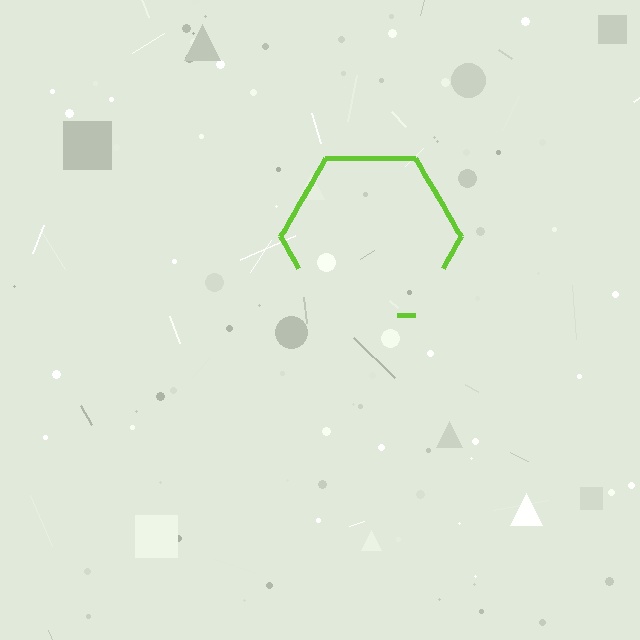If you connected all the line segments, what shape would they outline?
They would outline a hexagon.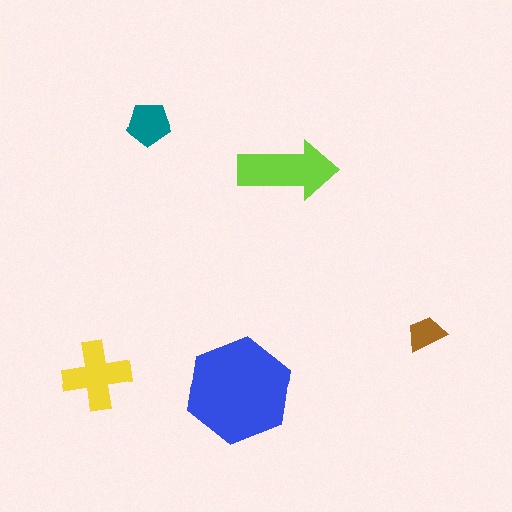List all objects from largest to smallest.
The blue hexagon, the lime arrow, the yellow cross, the teal pentagon, the brown trapezoid.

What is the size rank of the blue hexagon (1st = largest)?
1st.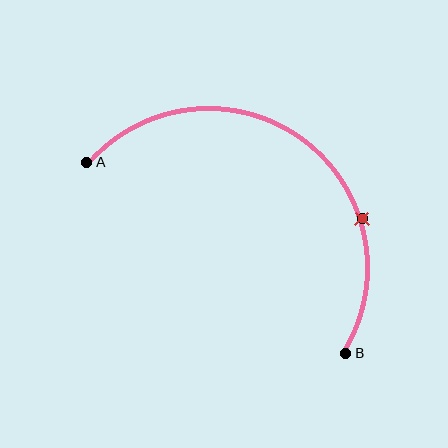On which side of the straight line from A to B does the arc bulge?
The arc bulges above and to the right of the straight line connecting A and B.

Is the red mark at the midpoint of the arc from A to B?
No. The red mark lies on the arc but is closer to endpoint B. The arc midpoint would be at the point on the curve equidistant along the arc from both A and B.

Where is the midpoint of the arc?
The arc midpoint is the point on the curve farthest from the straight line joining A and B. It sits above and to the right of that line.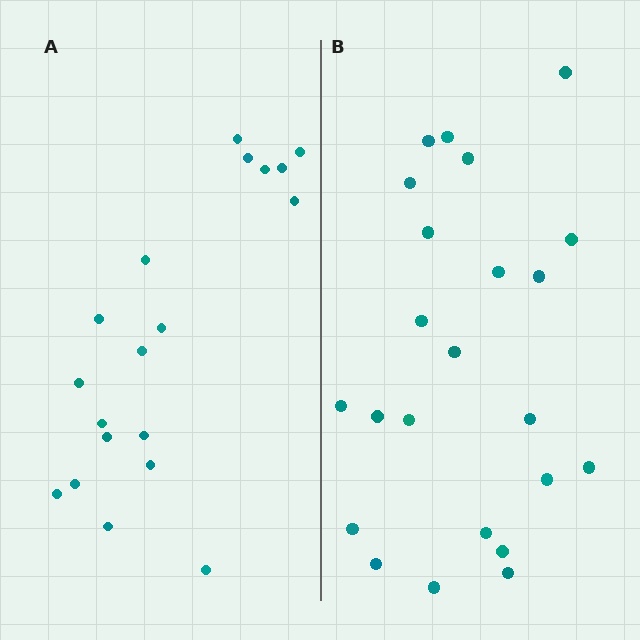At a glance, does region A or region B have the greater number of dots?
Region B (the right region) has more dots.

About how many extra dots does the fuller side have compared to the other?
Region B has about 4 more dots than region A.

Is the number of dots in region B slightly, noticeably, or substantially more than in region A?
Region B has only slightly more — the two regions are fairly close. The ratio is roughly 1.2 to 1.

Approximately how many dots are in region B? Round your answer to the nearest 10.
About 20 dots. (The exact count is 23, which rounds to 20.)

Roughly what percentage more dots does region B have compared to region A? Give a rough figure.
About 20% more.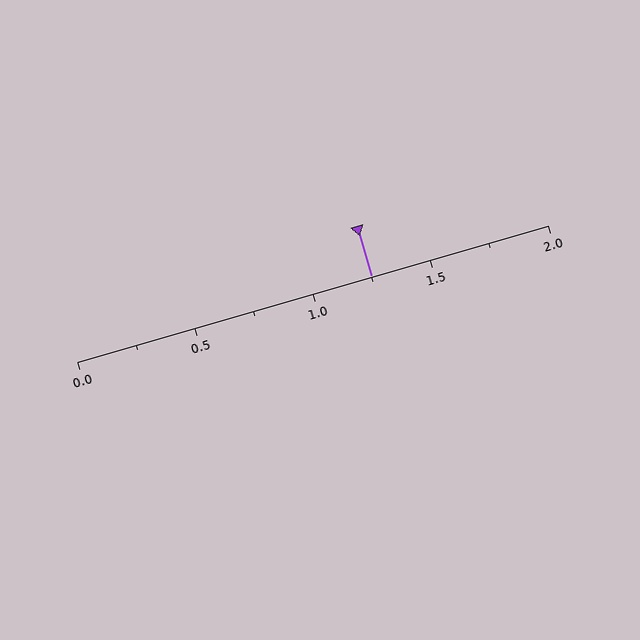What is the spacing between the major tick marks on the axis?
The major ticks are spaced 0.5 apart.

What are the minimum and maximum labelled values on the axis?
The axis runs from 0.0 to 2.0.